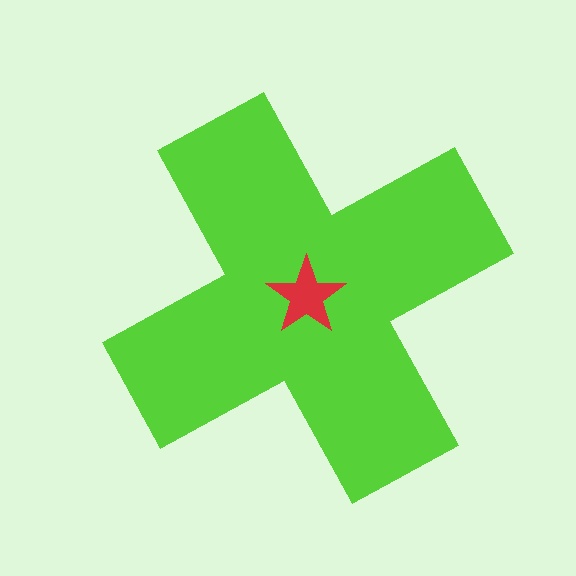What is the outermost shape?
The lime cross.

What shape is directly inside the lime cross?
The red star.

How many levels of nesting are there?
2.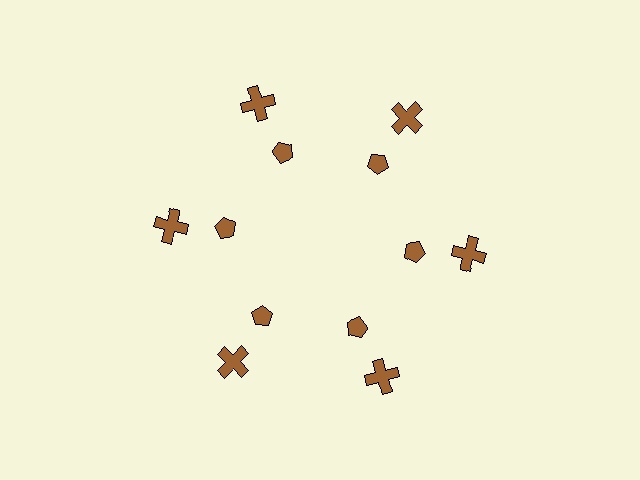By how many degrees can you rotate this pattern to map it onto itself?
The pattern maps onto itself every 60 degrees of rotation.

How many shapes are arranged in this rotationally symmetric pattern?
There are 12 shapes, arranged in 6 groups of 2.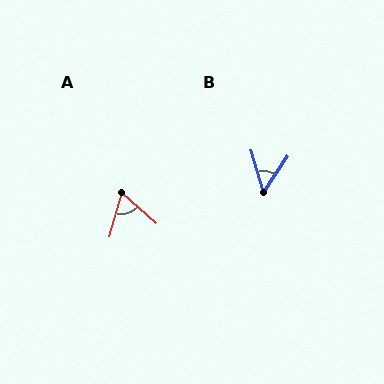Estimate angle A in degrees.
Approximately 64 degrees.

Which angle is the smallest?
B, at approximately 50 degrees.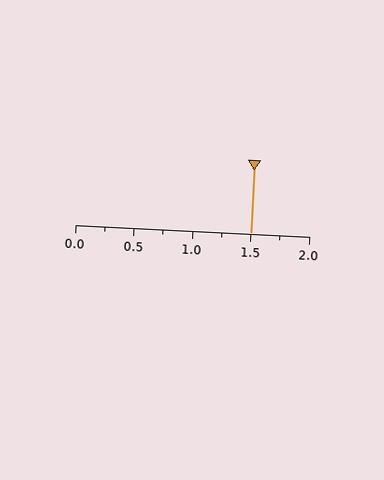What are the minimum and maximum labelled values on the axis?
The axis runs from 0.0 to 2.0.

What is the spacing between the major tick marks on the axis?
The major ticks are spaced 0.5 apart.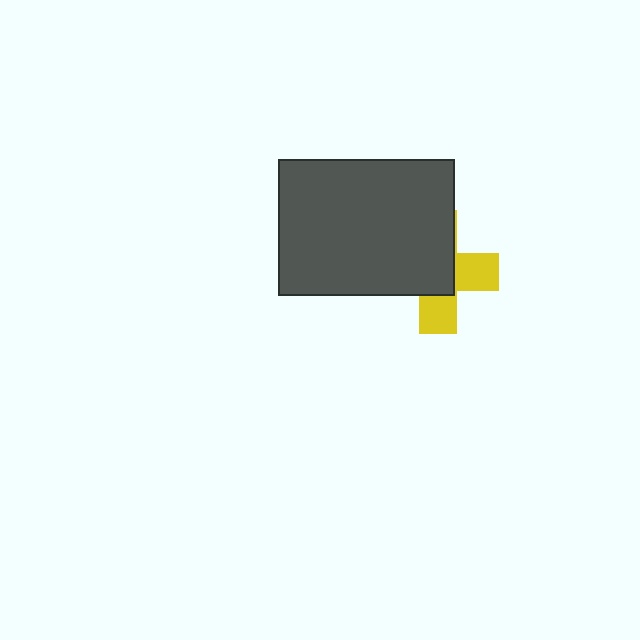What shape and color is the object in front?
The object in front is a dark gray rectangle.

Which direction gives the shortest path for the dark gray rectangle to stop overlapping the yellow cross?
Moving toward the upper-left gives the shortest separation.